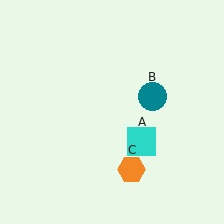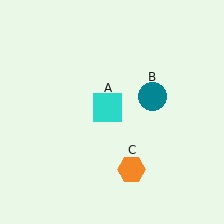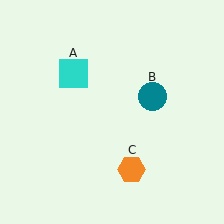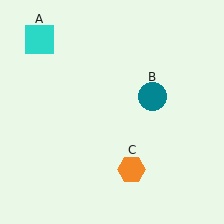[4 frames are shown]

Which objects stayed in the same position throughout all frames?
Teal circle (object B) and orange hexagon (object C) remained stationary.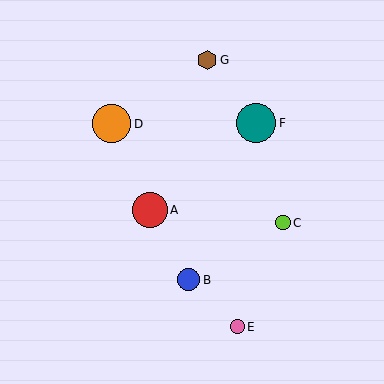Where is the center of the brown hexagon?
The center of the brown hexagon is at (207, 60).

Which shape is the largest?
The teal circle (labeled F) is the largest.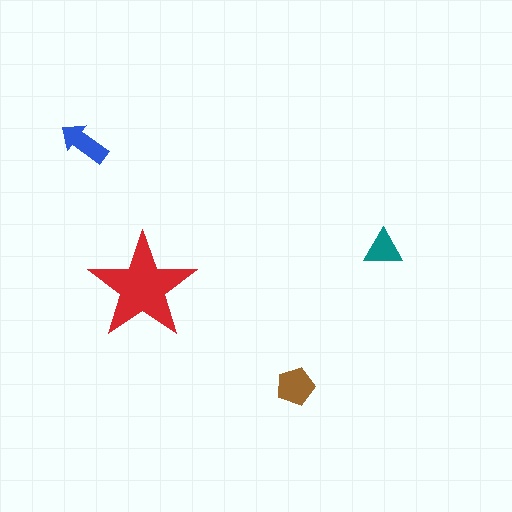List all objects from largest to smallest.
The red star, the brown pentagon, the blue arrow, the teal triangle.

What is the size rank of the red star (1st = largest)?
1st.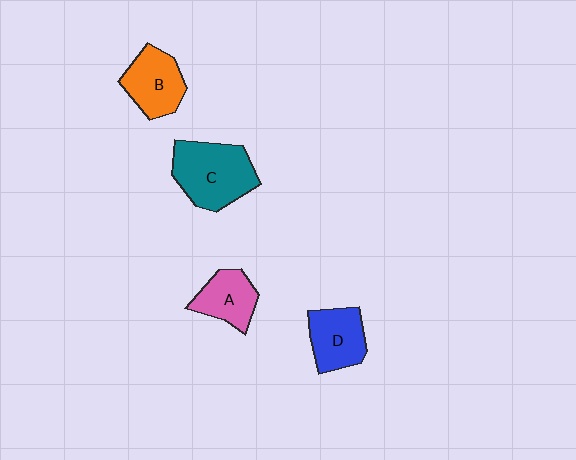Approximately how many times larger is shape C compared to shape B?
Approximately 1.4 times.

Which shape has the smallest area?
Shape A (pink).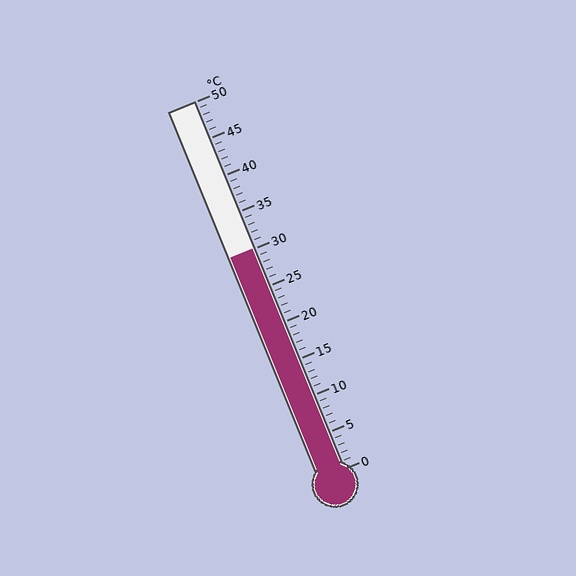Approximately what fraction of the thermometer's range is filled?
The thermometer is filled to approximately 60% of its range.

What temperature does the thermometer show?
The thermometer shows approximately 30°C.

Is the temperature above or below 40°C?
The temperature is below 40°C.